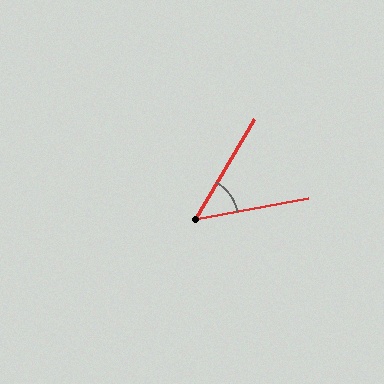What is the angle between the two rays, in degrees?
Approximately 49 degrees.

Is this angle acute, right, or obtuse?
It is acute.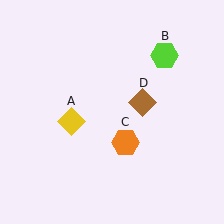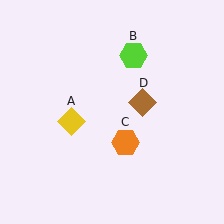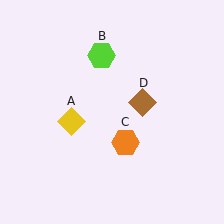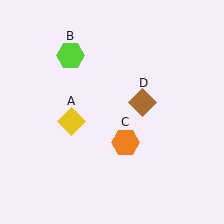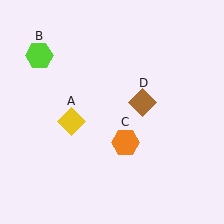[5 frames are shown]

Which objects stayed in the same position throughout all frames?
Yellow diamond (object A) and orange hexagon (object C) and brown diamond (object D) remained stationary.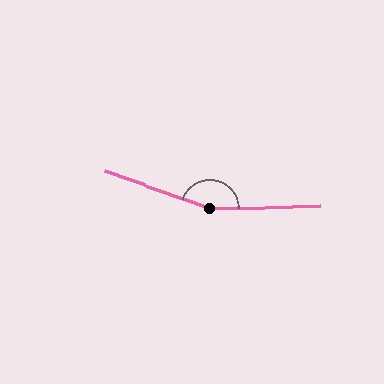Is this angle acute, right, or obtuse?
It is obtuse.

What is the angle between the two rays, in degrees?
Approximately 159 degrees.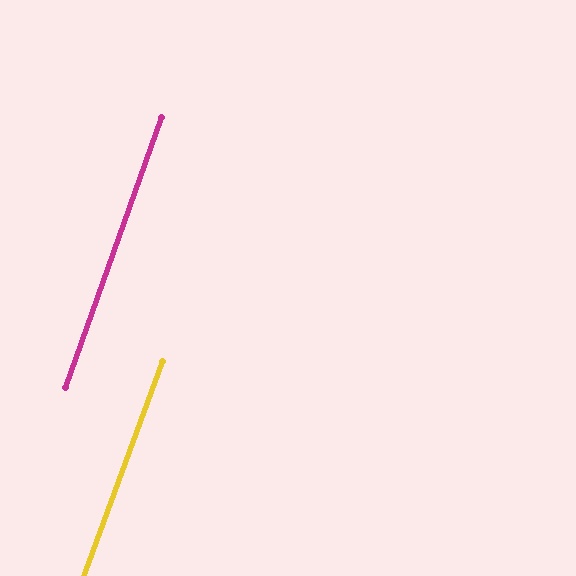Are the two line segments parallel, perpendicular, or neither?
Parallel — their directions differ by only 0.6°.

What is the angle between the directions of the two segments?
Approximately 1 degree.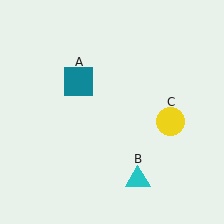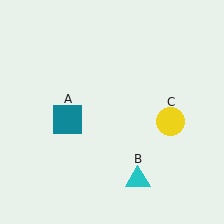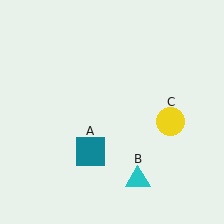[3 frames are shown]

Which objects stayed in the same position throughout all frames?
Cyan triangle (object B) and yellow circle (object C) remained stationary.